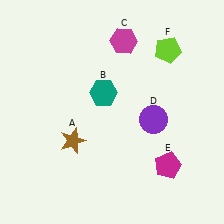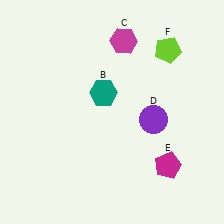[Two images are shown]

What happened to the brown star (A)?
The brown star (A) was removed in Image 2. It was in the bottom-left area of Image 1.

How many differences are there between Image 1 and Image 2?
There is 1 difference between the two images.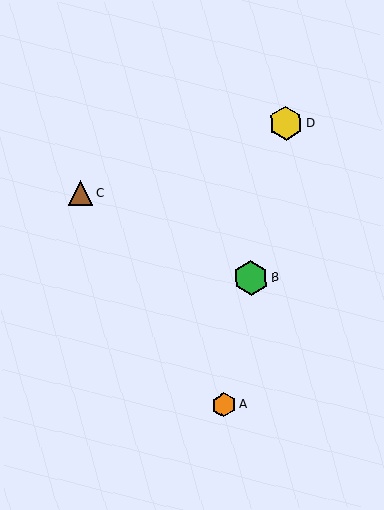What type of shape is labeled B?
Shape B is a green hexagon.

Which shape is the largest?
The green hexagon (labeled B) is the largest.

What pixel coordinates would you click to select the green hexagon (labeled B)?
Click at (251, 278) to select the green hexagon B.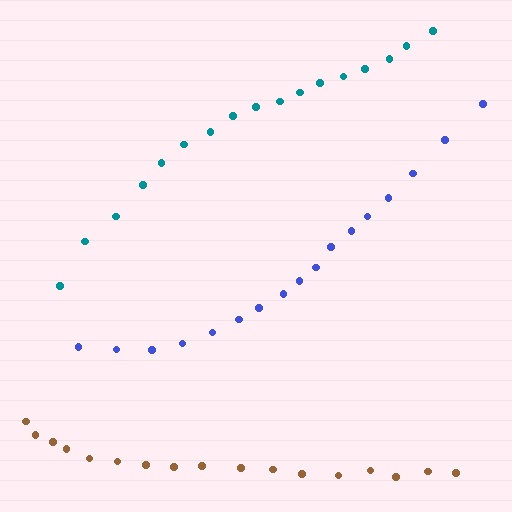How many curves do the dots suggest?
There are 3 distinct paths.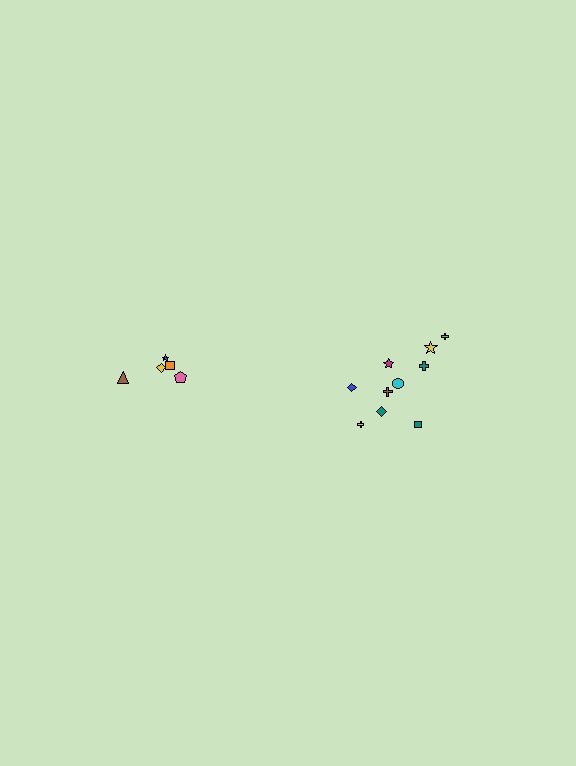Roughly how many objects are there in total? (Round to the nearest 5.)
Roughly 15 objects in total.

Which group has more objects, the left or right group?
The right group.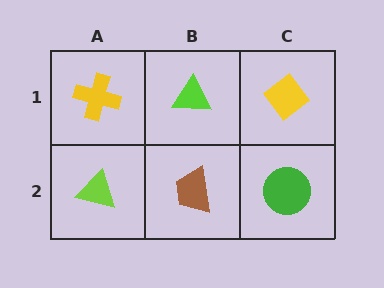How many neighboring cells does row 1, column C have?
2.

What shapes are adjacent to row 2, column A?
A yellow cross (row 1, column A), a brown trapezoid (row 2, column B).